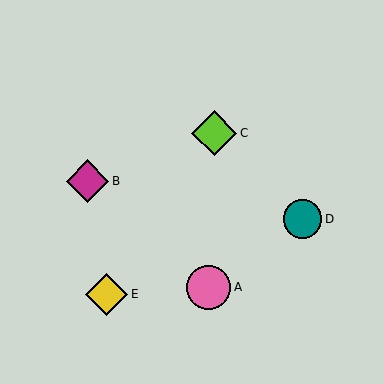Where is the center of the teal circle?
The center of the teal circle is at (303, 219).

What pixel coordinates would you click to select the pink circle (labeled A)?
Click at (209, 287) to select the pink circle A.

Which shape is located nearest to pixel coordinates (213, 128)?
The lime diamond (labeled C) at (214, 133) is nearest to that location.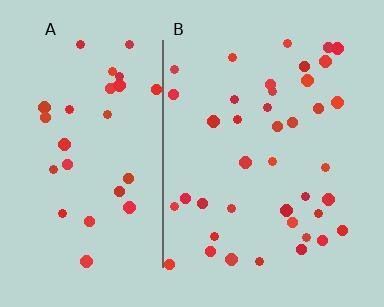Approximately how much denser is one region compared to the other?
Approximately 1.3× — region B over region A.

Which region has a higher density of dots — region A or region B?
B (the right).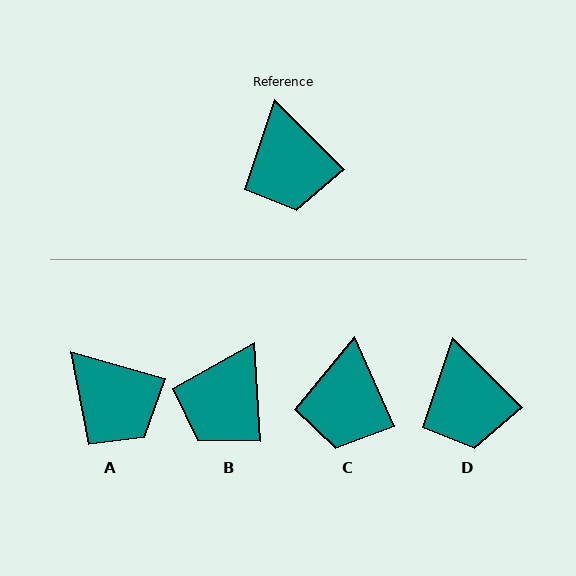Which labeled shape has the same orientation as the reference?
D.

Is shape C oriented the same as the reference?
No, it is off by about 21 degrees.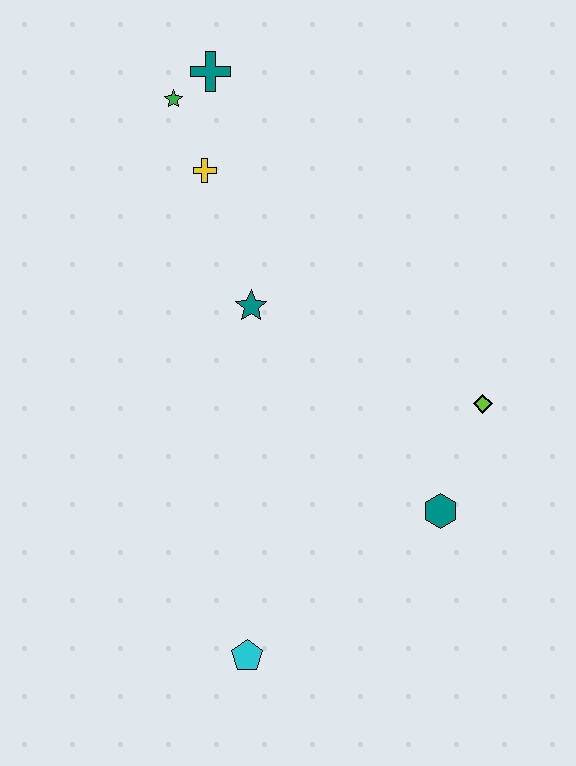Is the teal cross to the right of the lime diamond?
No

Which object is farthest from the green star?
The cyan pentagon is farthest from the green star.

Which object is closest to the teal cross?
The green star is closest to the teal cross.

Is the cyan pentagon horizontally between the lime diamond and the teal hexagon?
No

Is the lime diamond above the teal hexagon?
Yes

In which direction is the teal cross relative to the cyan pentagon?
The teal cross is above the cyan pentagon.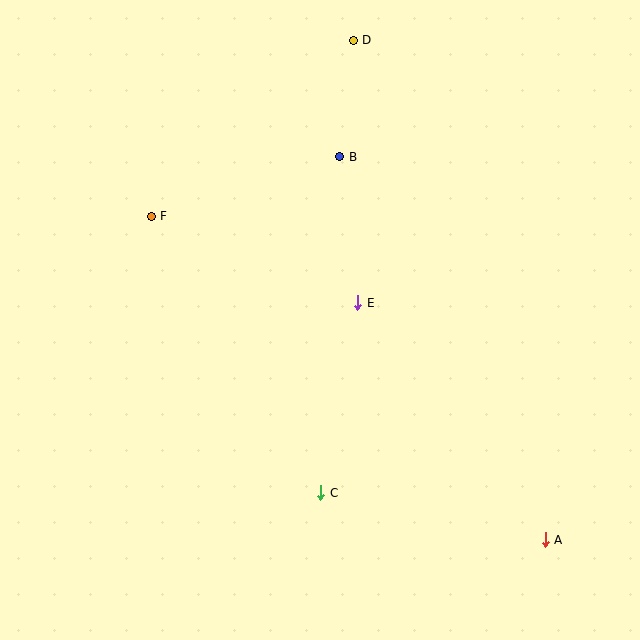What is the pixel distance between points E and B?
The distance between E and B is 147 pixels.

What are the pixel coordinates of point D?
Point D is at (353, 40).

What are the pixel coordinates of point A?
Point A is at (545, 540).